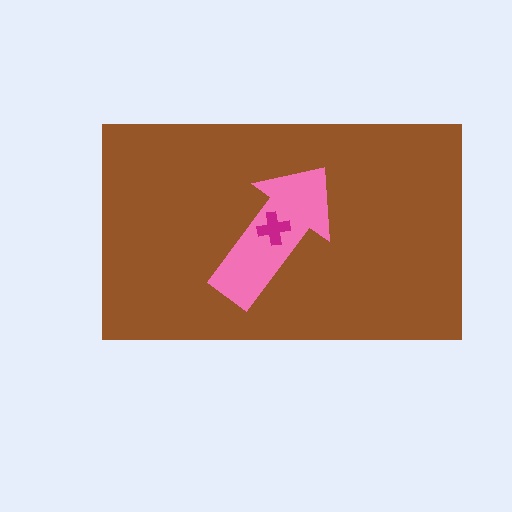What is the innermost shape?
The magenta cross.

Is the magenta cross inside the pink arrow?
Yes.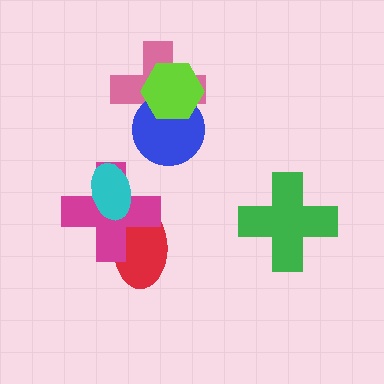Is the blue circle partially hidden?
Yes, it is partially covered by another shape.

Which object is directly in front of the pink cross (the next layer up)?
The blue circle is directly in front of the pink cross.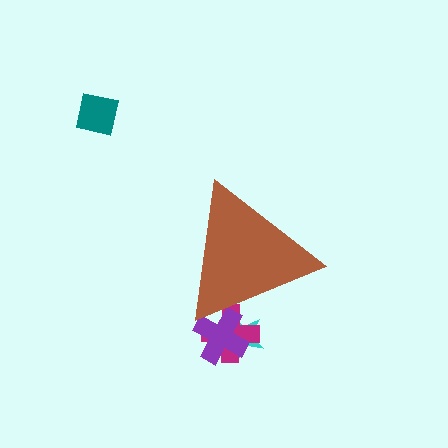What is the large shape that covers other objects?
A brown triangle.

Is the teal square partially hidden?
No, the teal square is fully visible.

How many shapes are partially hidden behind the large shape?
3 shapes are partially hidden.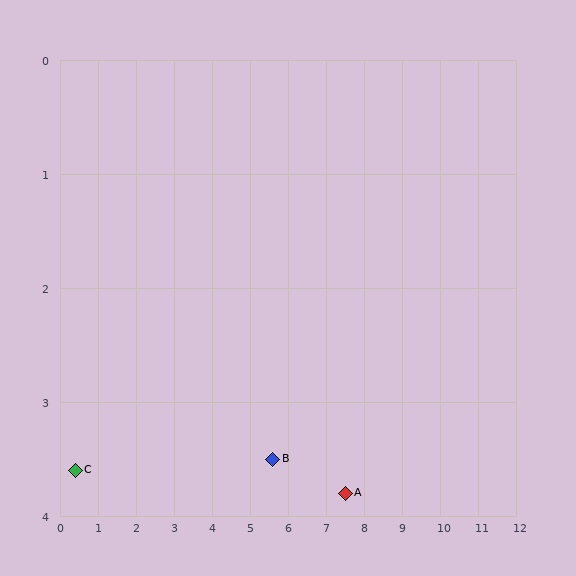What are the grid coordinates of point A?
Point A is at approximately (7.5, 3.8).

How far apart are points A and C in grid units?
Points A and C are about 7.1 grid units apart.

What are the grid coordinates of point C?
Point C is at approximately (0.4, 3.6).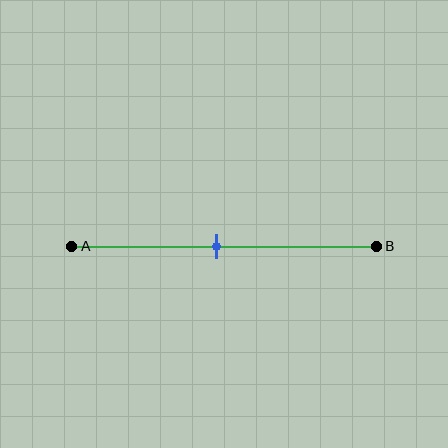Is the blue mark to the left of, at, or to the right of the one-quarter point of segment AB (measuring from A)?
The blue mark is to the right of the one-quarter point of segment AB.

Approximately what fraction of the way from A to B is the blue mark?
The blue mark is approximately 50% of the way from A to B.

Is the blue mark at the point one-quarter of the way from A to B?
No, the mark is at about 50% from A, not at the 25% one-quarter point.